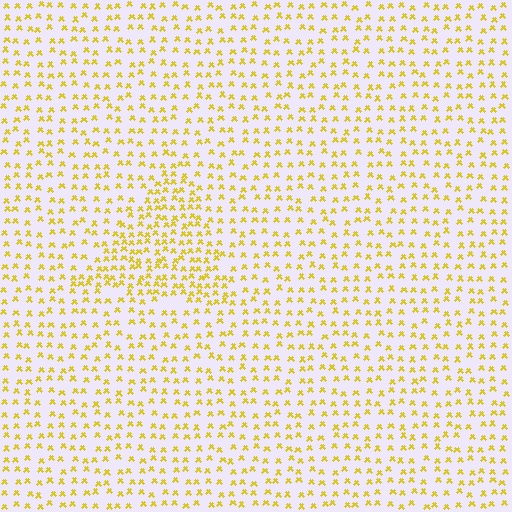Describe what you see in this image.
The image contains small yellow elements arranged at two different densities. A triangle-shaped region is visible where the elements are more densely packed than the surrounding area.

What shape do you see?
I see a triangle.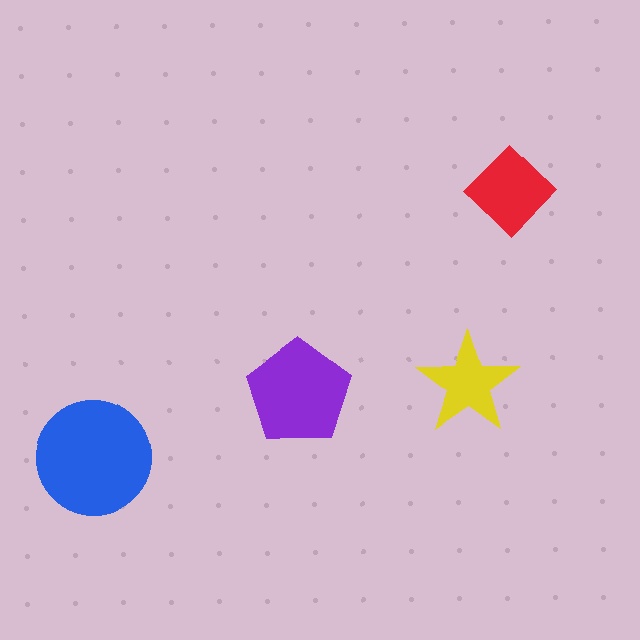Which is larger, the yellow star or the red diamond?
The red diamond.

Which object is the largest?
The blue circle.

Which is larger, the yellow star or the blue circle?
The blue circle.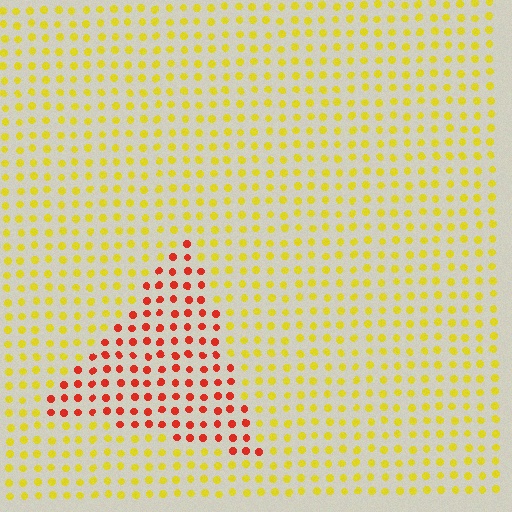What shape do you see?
I see a triangle.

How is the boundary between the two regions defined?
The boundary is defined purely by a slight shift in hue (about 54 degrees). Spacing, size, and orientation are identical on both sides.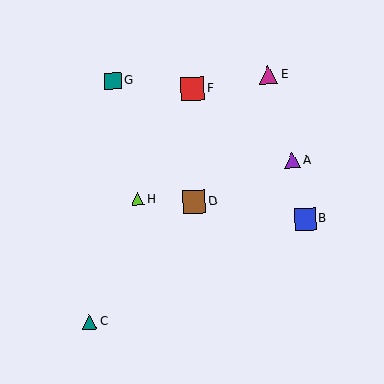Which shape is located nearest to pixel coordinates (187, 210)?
The brown square (labeled D) at (194, 202) is nearest to that location.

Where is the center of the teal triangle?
The center of the teal triangle is at (89, 322).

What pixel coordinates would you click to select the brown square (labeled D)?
Click at (194, 202) to select the brown square D.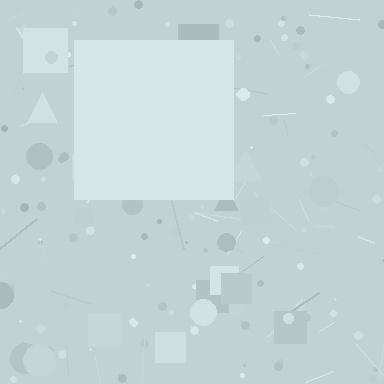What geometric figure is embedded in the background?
A square is embedded in the background.